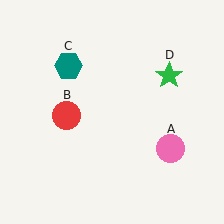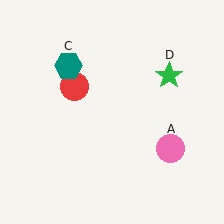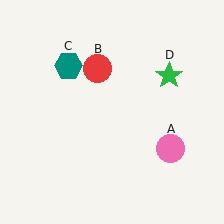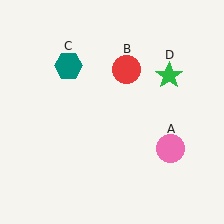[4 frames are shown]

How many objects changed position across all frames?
1 object changed position: red circle (object B).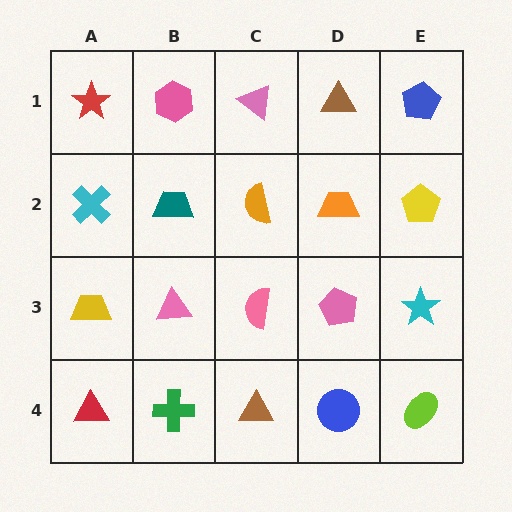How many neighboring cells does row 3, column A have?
3.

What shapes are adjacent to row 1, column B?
A teal trapezoid (row 2, column B), a red star (row 1, column A), a pink triangle (row 1, column C).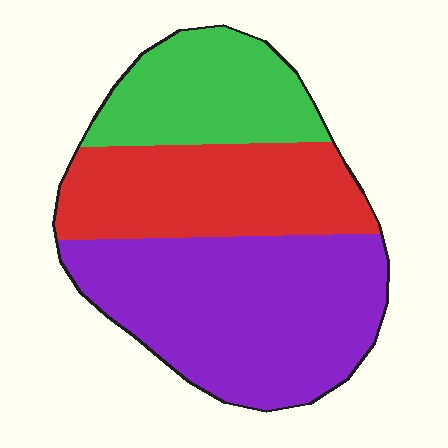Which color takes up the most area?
Purple, at roughly 45%.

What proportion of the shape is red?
Red takes up about one third (1/3) of the shape.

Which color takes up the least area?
Green, at roughly 25%.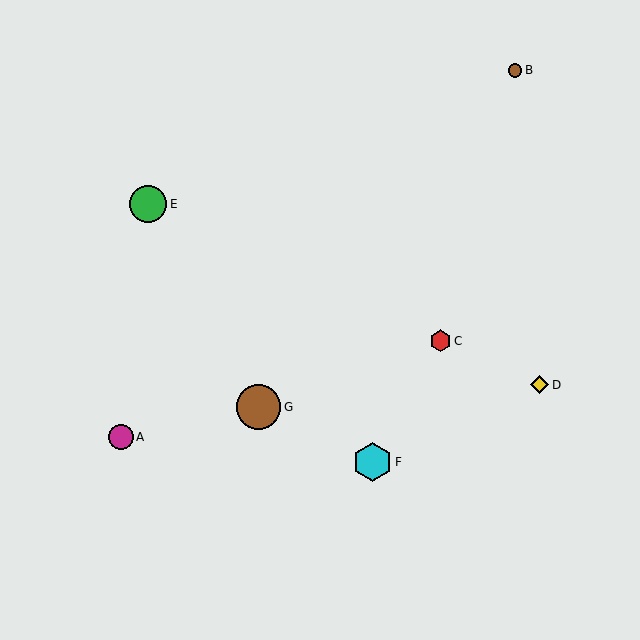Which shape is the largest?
The brown circle (labeled G) is the largest.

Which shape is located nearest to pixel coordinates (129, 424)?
The magenta circle (labeled A) at (121, 437) is nearest to that location.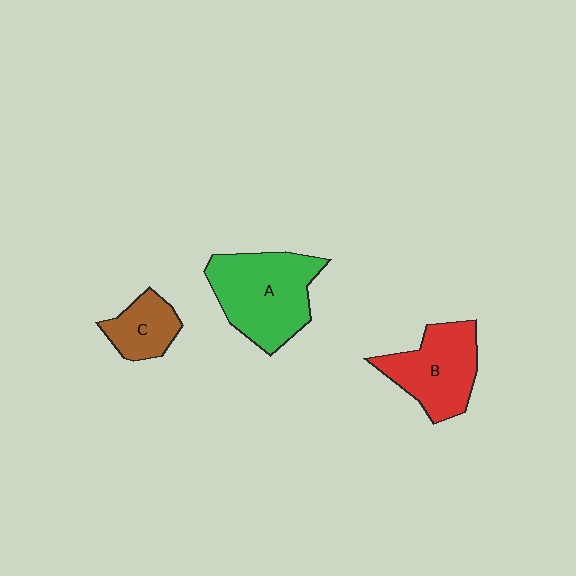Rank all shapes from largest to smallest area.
From largest to smallest: A (green), B (red), C (brown).